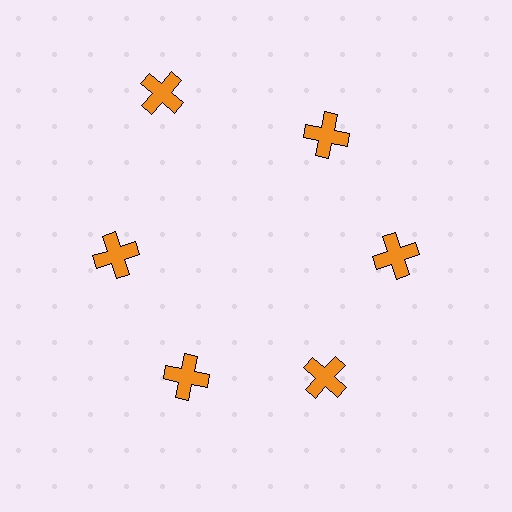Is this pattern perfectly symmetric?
No. The 6 orange crosses are arranged in a ring, but one element near the 11 o'clock position is pushed outward from the center, breaking the 6-fold rotational symmetry.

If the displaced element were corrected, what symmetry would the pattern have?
It would have 6-fold rotational symmetry — the pattern would map onto itself every 60 degrees.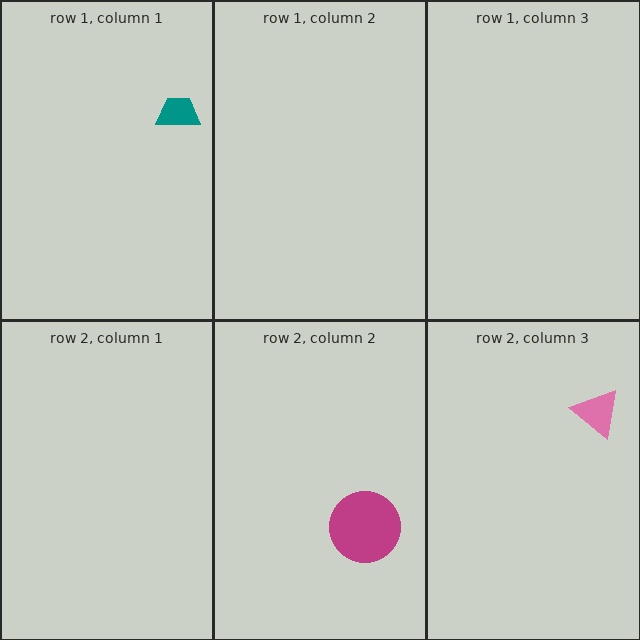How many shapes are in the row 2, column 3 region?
1.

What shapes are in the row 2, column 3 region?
The pink triangle.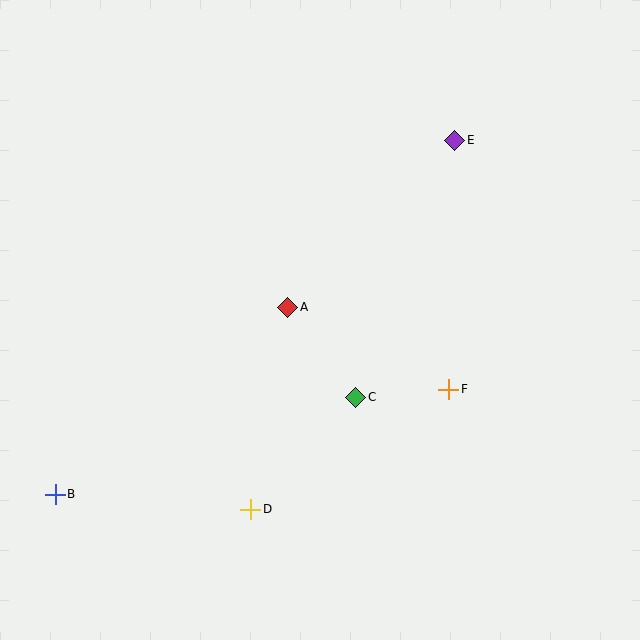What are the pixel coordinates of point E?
Point E is at (455, 140).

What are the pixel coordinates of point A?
Point A is at (288, 307).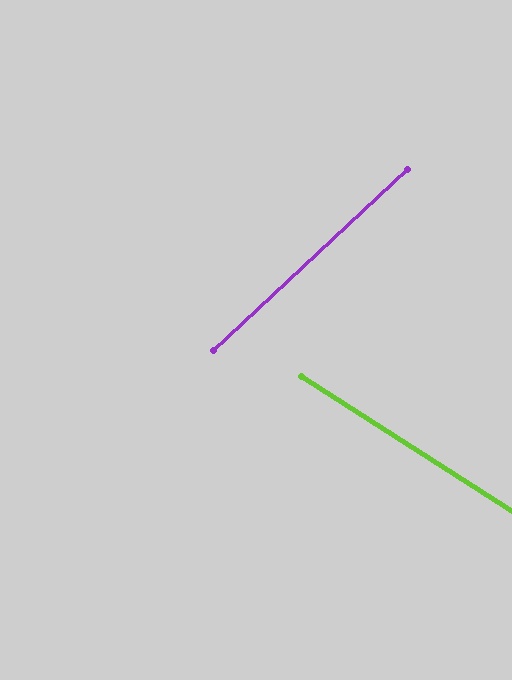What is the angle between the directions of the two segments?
Approximately 76 degrees.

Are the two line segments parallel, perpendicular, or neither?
Neither parallel nor perpendicular — they differ by about 76°.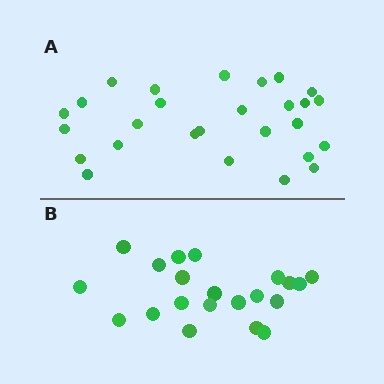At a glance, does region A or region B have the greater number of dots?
Region A (the top region) has more dots.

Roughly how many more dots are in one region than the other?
Region A has about 6 more dots than region B.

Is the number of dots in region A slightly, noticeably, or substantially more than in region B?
Region A has noticeably more, but not dramatically so. The ratio is roughly 1.3 to 1.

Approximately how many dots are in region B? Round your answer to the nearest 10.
About 20 dots. (The exact count is 21, which rounds to 20.)